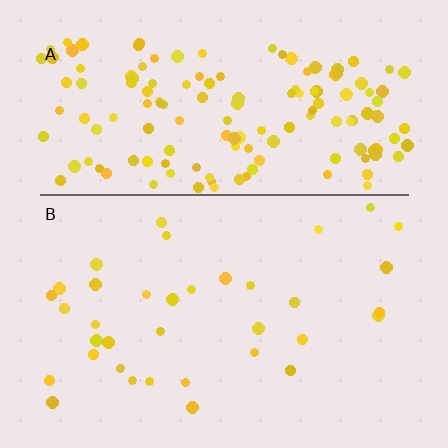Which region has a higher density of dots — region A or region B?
A (the top).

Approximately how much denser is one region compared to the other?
Approximately 4.4× — region A over region B.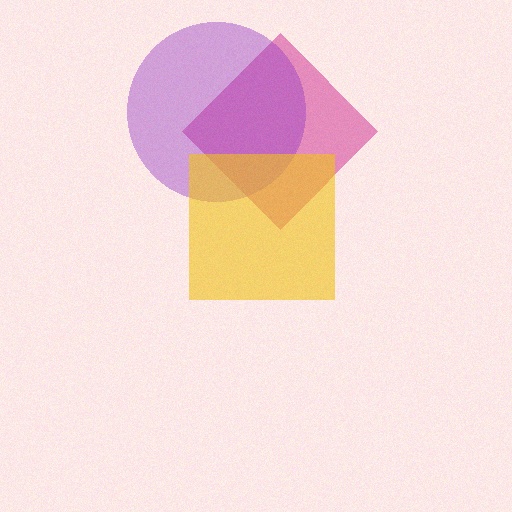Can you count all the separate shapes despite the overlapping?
Yes, there are 3 separate shapes.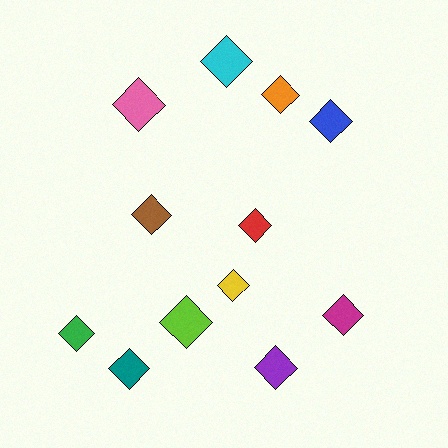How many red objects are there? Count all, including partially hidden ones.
There is 1 red object.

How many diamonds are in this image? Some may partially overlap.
There are 12 diamonds.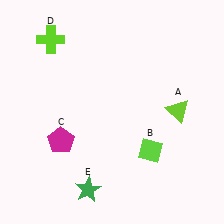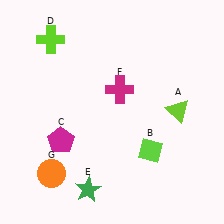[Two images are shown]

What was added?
A magenta cross (F), an orange circle (G) were added in Image 2.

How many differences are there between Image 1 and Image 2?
There are 2 differences between the two images.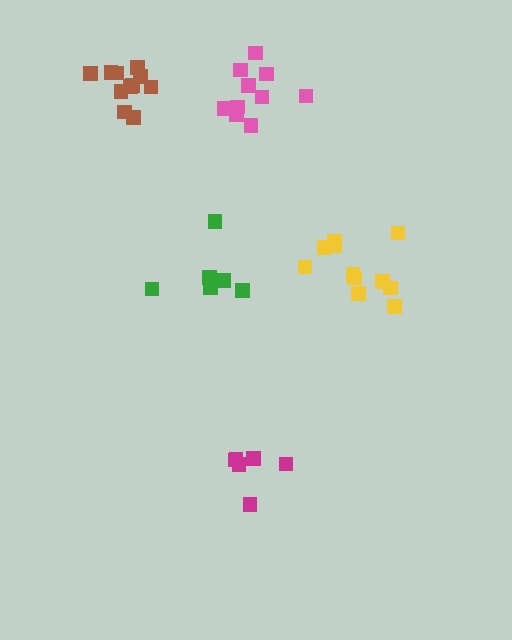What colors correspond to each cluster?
The clusters are colored: magenta, yellow, green, pink, brown.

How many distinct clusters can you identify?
There are 5 distinct clusters.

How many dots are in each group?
Group 1: 6 dots, Group 2: 11 dots, Group 3: 6 dots, Group 4: 10 dots, Group 5: 11 dots (44 total).